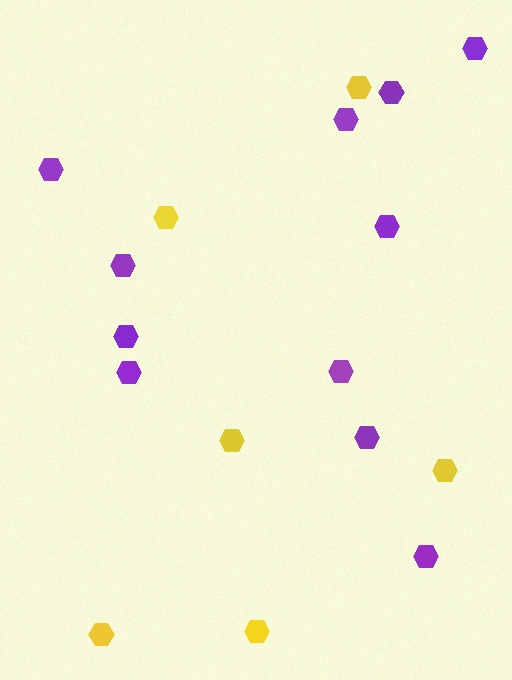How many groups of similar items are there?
There are 2 groups: one group of yellow hexagons (6) and one group of purple hexagons (11).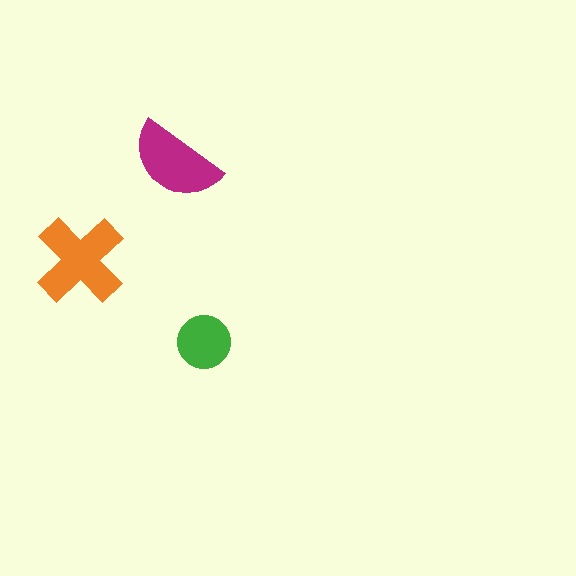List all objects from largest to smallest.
The orange cross, the magenta semicircle, the green circle.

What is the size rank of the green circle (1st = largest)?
3rd.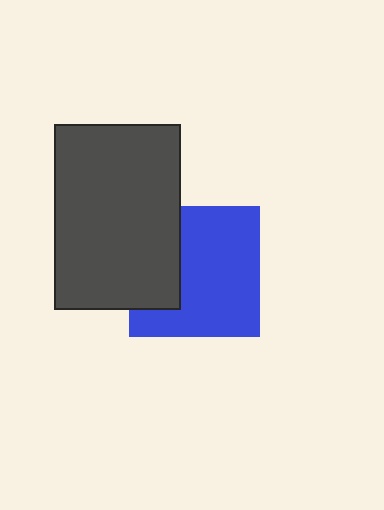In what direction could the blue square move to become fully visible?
The blue square could move right. That would shift it out from behind the dark gray rectangle entirely.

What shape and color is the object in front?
The object in front is a dark gray rectangle.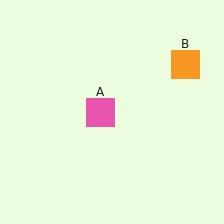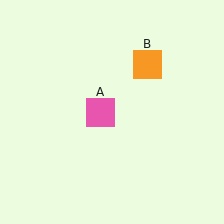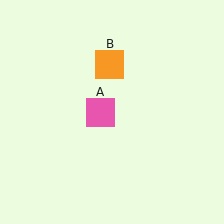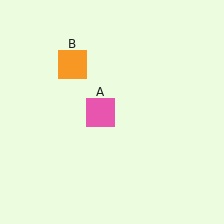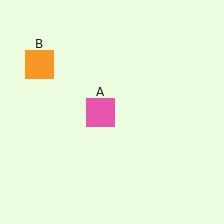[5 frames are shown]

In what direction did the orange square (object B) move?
The orange square (object B) moved left.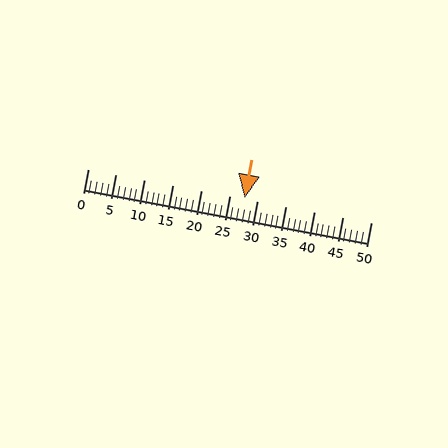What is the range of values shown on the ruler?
The ruler shows values from 0 to 50.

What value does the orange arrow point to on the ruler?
The orange arrow points to approximately 28.